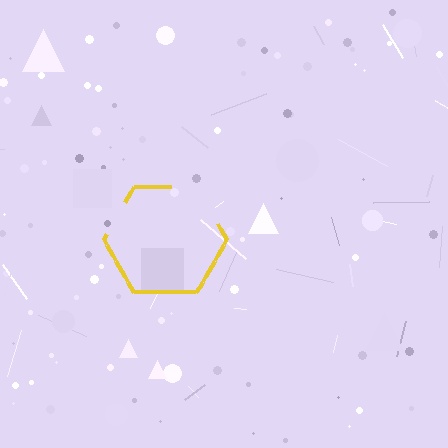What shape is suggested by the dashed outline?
The dashed outline suggests a hexagon.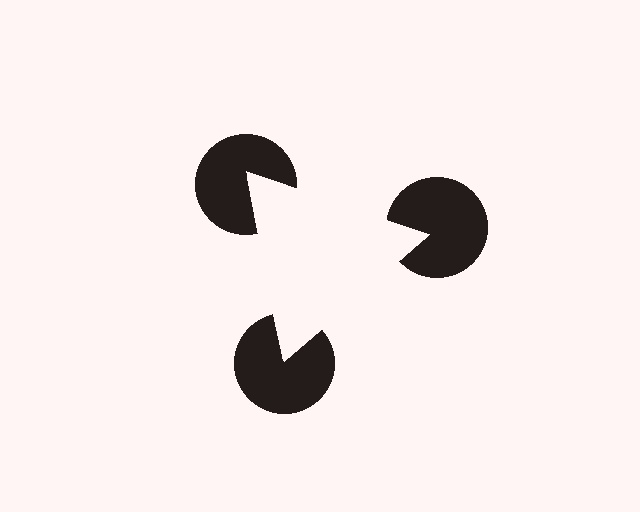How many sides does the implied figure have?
3 sides.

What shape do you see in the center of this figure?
An illusory triangle — its edges are inferred from the aligned wedge cuts in the pac-man discs, not physically drawn.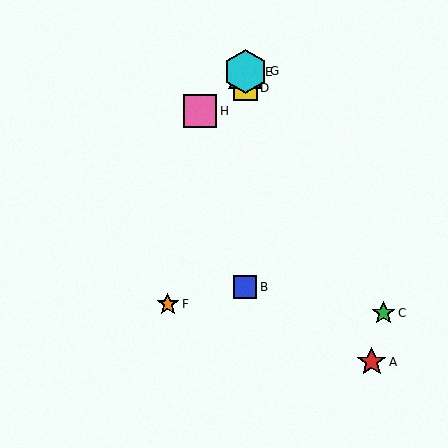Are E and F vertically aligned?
No, E is at x≈245 and F is at x≈168.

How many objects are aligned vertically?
4 objects (B, D, E, G) are aligned vertically.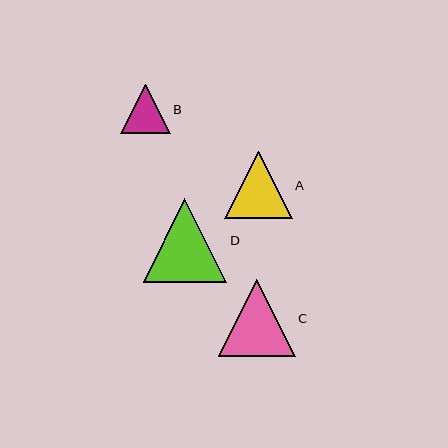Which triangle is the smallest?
Triangle B is the smallest with a size of approximately 50 pixels.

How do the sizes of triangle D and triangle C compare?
Triangle D and triangle C are approximately the same size.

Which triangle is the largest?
Triangle D is the largest with a size of approximately 83 pixels.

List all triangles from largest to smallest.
From largest to smallest: D, C, A, B.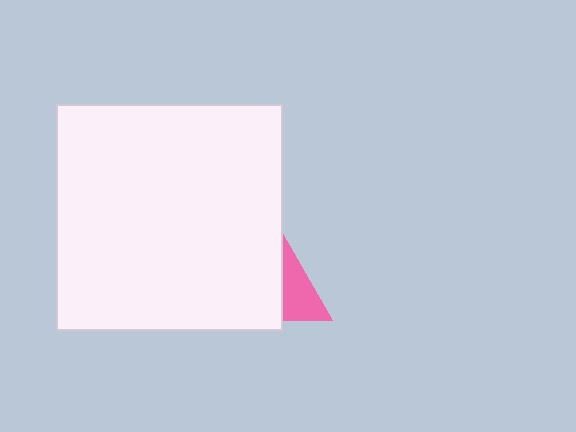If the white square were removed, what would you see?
You would see the complete pink triangle.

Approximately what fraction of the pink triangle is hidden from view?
Roughly 68% of the pink triangle is hidden behind the white square.